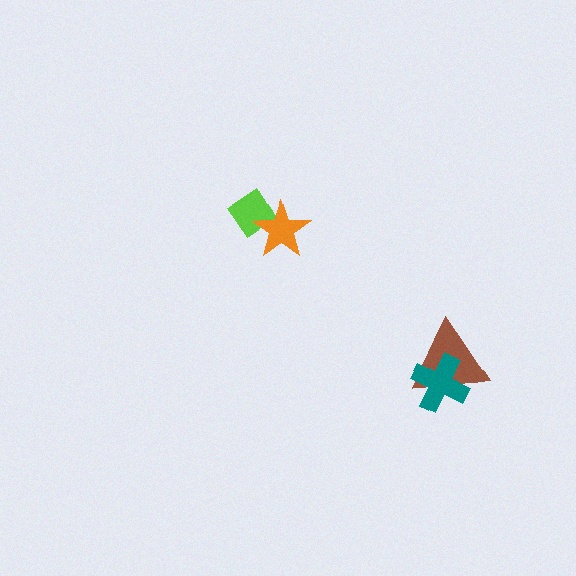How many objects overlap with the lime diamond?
1 object overlaps with the lime diamond.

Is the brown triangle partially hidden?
Yes, it is partially covered by another shape.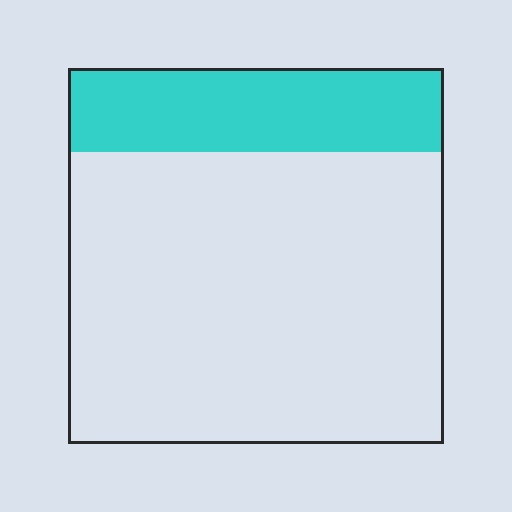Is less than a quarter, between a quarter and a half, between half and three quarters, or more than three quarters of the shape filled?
Less than a quarter.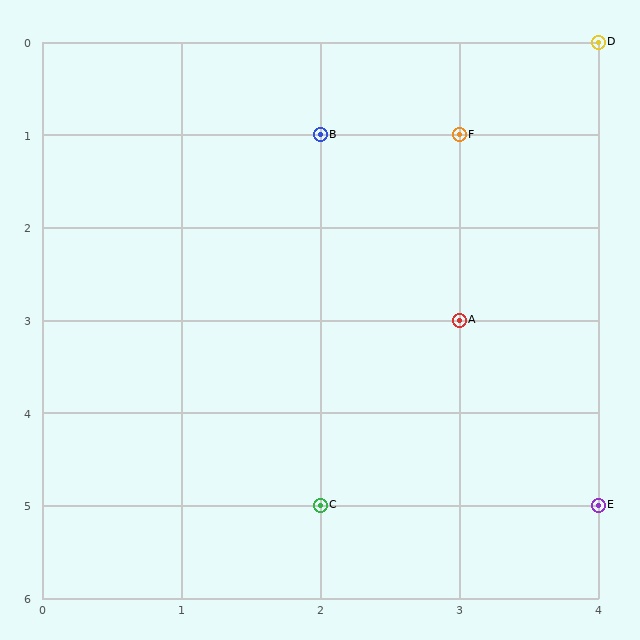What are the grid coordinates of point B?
Point B is at grid coordinates (2, 1).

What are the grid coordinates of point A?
Point A is at grid coordinates (3, 3).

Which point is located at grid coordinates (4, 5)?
Point E is at (4, 5).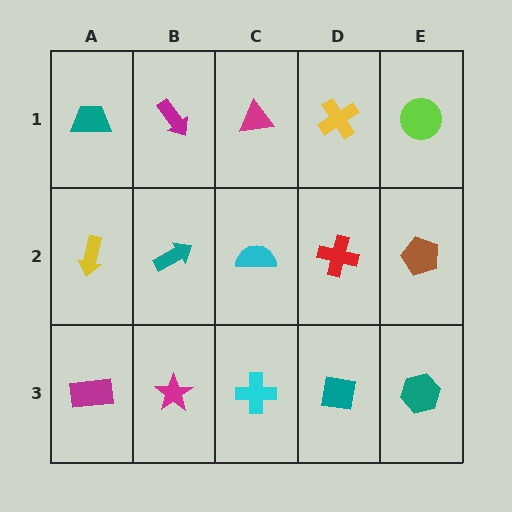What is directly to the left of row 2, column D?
A cyan semicircle.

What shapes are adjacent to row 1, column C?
A cyan semicircle (row 2, column C), a magenta arrow (row 1, column B), a yellow cross (row 1, column D).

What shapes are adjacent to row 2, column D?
A yellow cross (row 1, column D), a teal square (row 3, column D), a cyan semicircle (row 2, column C), a brown pentagon (row 2, column E).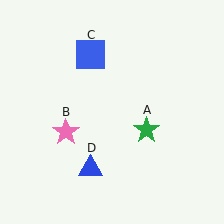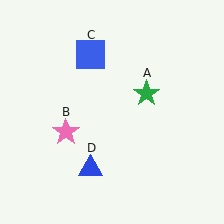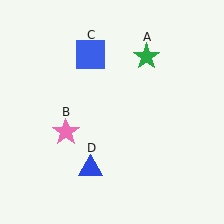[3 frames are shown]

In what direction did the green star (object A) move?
The green star (object A) moved up.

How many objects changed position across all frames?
1 object changed position: green star (object A).